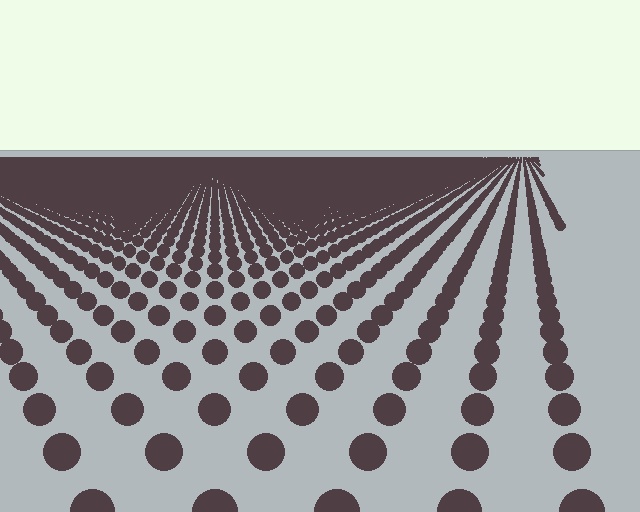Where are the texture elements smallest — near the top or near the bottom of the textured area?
Near the top.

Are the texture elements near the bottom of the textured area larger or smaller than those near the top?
Larger. Near the bottom, elements are closer to the viewer and appear at a bigger on-screen size.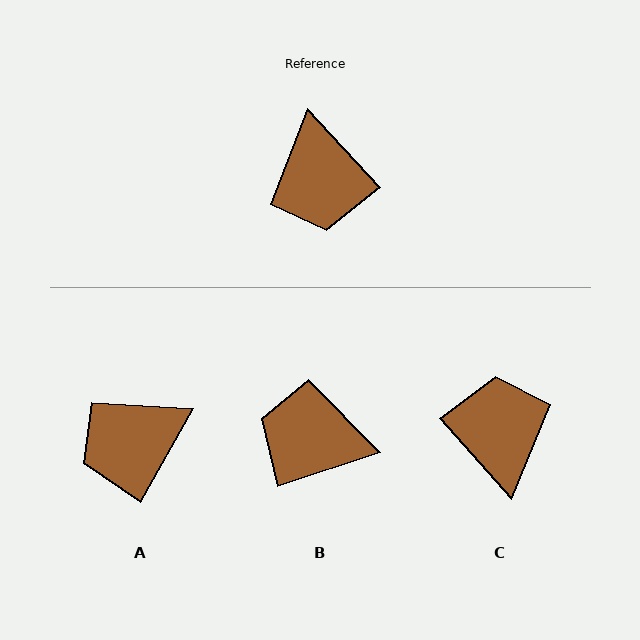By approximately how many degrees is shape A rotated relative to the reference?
Approximately 72 degrees clockwise.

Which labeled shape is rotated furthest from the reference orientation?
C, about 179 degrees away.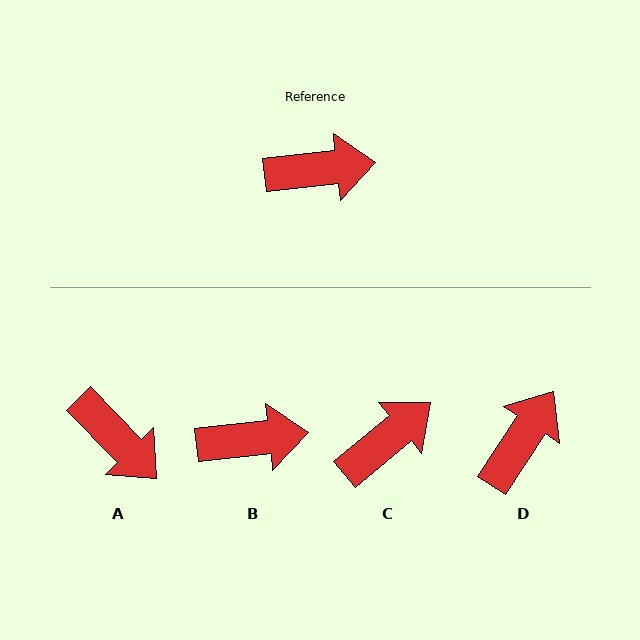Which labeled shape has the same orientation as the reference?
B.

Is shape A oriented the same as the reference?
No, it is off by about 52 degrees.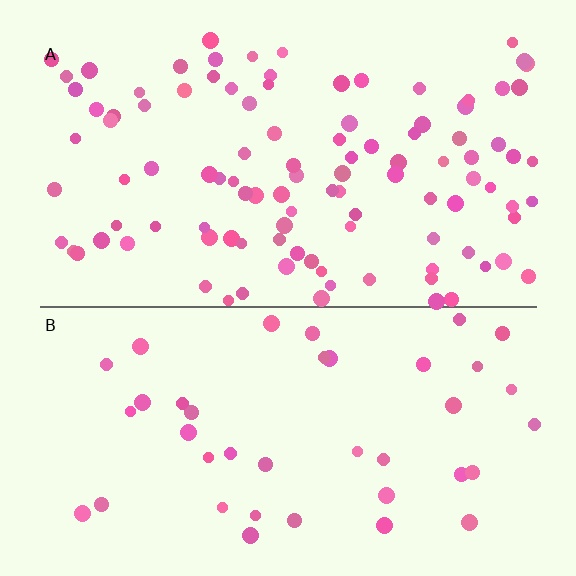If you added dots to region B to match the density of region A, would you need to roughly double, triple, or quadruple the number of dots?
Approximately triple.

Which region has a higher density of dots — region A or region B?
A (the top).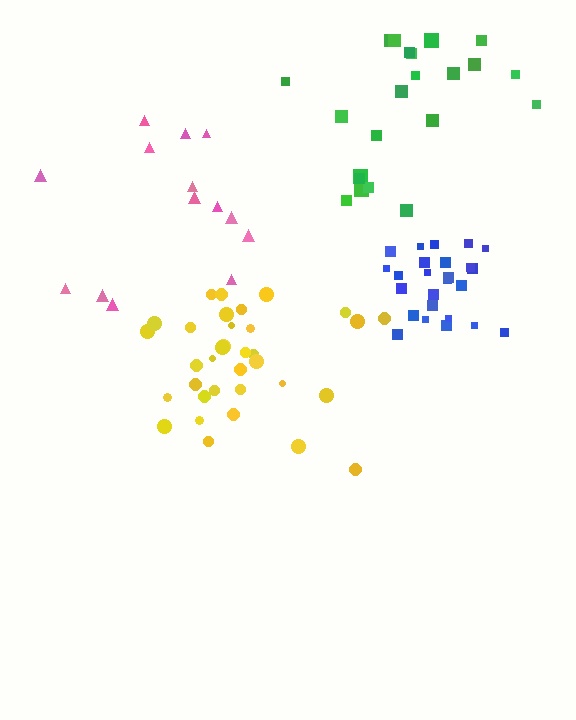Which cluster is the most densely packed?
Blue.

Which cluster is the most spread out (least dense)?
Pink.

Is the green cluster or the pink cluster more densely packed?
Green.